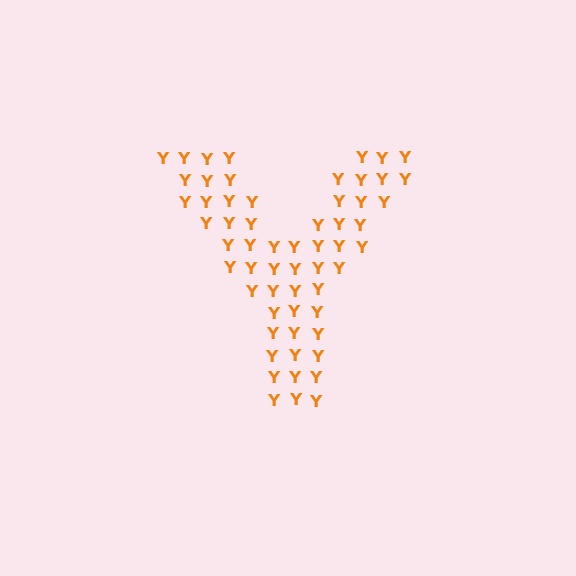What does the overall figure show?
The overall figure shows the letter Y.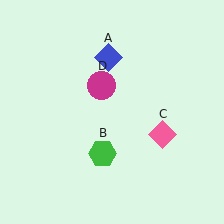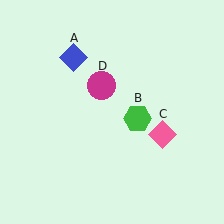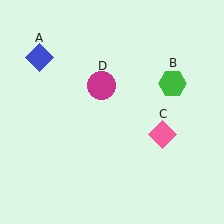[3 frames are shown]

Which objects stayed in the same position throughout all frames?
Pink diamond (object C) and magenta circle (object D) remained stationary.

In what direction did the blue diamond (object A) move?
The blue diamond (object A) moved left.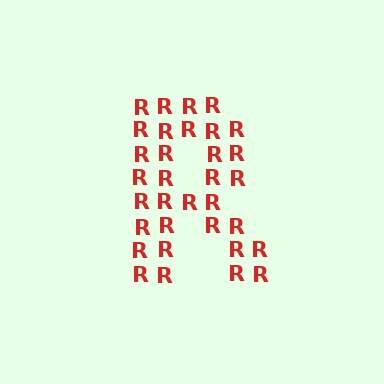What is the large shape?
The large shape is the letter R.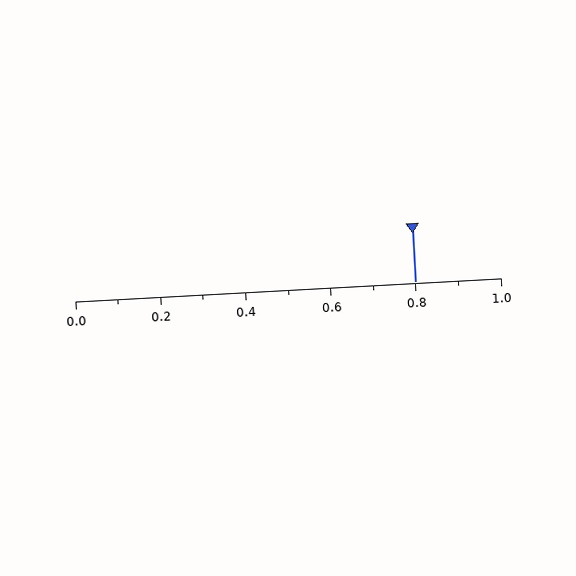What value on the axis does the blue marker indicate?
The marker indicates approximately 0.8.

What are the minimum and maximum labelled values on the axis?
The axis runs from 0.0 to 1.0.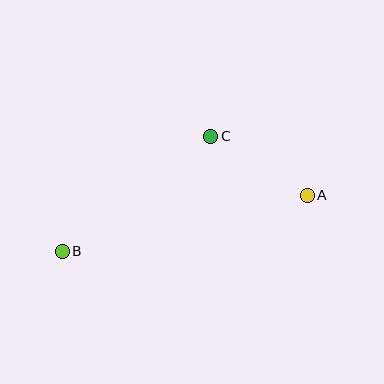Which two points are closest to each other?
Points A and C are closest to each other.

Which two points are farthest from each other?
Points A and B are farthest from each other.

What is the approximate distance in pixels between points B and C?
The distance between B and C is approximately 188 pixels.